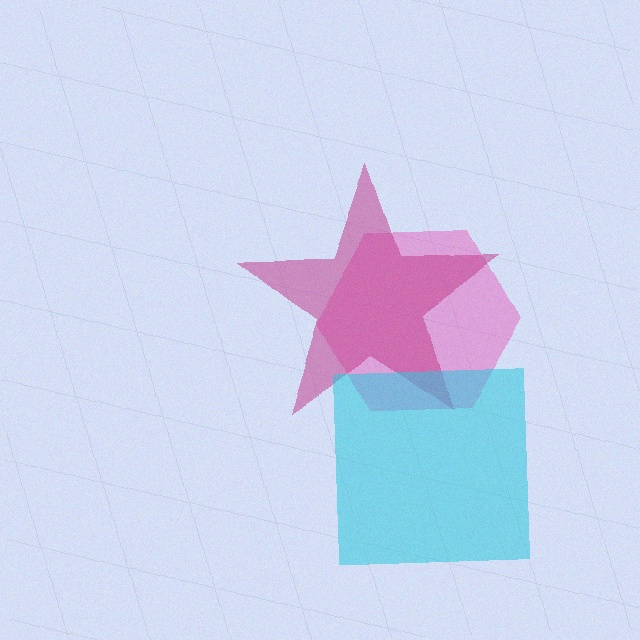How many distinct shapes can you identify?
There are 3 distinct shapes: a pink hexagon, a magenta star, a cyan square.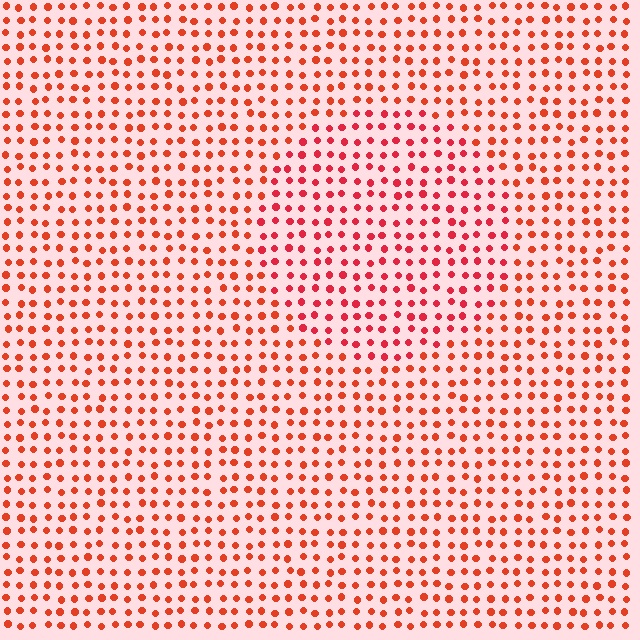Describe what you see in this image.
The image is filled with small red elements in a uniform arrangement. A circle-shaped region is visible where the elements are tinted to a slightly different hue, forming a subtle color boundary.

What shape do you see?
I see a circle.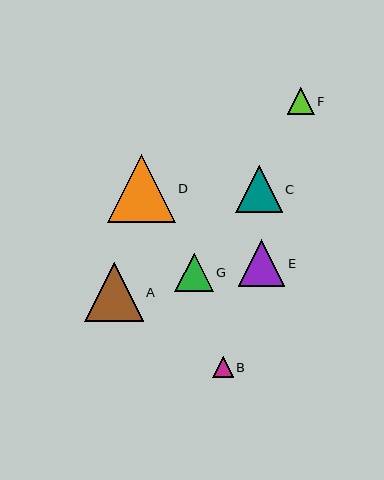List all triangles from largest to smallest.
From largest to smallest: D, A, E, C, G, F, B.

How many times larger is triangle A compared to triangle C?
Triangle A is approximately 1.3 times the size of triangle C.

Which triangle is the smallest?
Triangle B is the smallest with a size of approximately 20 pixels.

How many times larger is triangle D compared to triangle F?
Triangle D is approximately 2.5 times the size of triangle F.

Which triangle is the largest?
Triangle D is the largest with a size of approximately 68 pixels.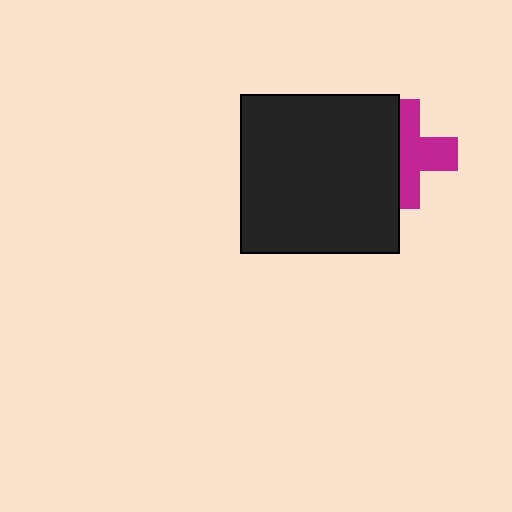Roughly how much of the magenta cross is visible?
About half of it is visible (roughly 55%).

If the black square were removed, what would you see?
You would see the complete magenta cross.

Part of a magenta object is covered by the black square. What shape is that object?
It is a cross.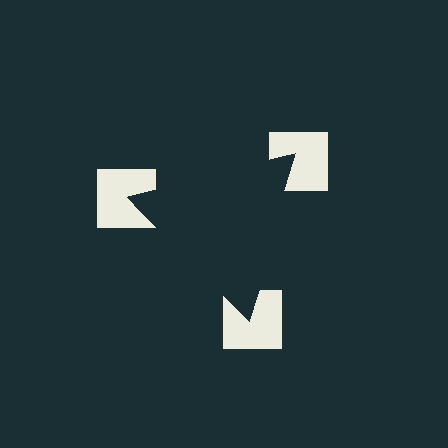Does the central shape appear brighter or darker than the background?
It typically appears slightly darker than the background, even though no actual brightness change is drawn.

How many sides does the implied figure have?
3 sides.